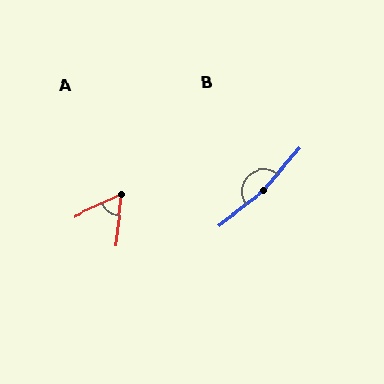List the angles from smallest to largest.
A (58°), B (168°).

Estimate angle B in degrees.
Approximately 168 degrees.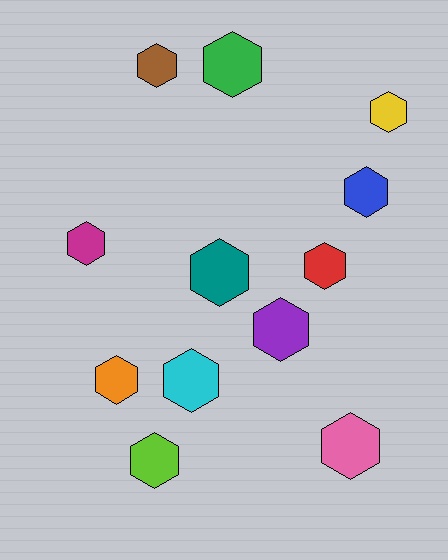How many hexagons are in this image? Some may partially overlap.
There are 12 hexagons.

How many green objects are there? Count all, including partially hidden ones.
There is 1 green object.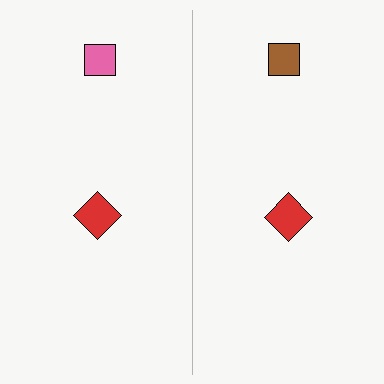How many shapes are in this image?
There are 4 shapes in this image.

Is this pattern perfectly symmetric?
No, the pattern is not perfectly symmetric. The brown square on the right side breaks the symmetry — its mirror counterpart is pink.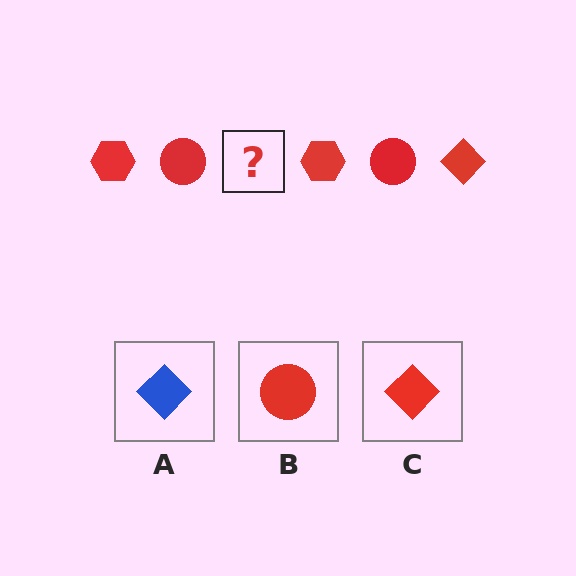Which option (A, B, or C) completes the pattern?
C.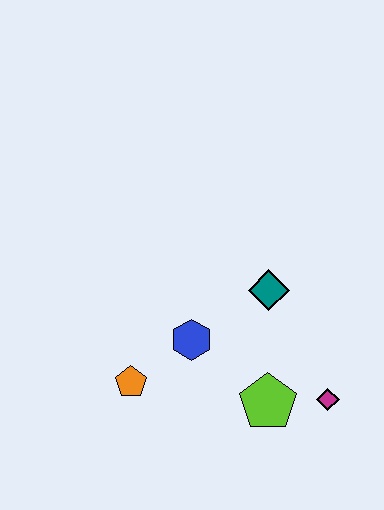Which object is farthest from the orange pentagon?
The magenta diamond is farthest from the orange pentagon.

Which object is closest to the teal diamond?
The blue hexagon is closest to the teal diamond.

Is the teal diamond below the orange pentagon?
No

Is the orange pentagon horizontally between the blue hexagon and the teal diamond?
No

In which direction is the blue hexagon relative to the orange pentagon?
The blue hexagon is to the right of the orange pentagon.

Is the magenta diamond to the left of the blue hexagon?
No